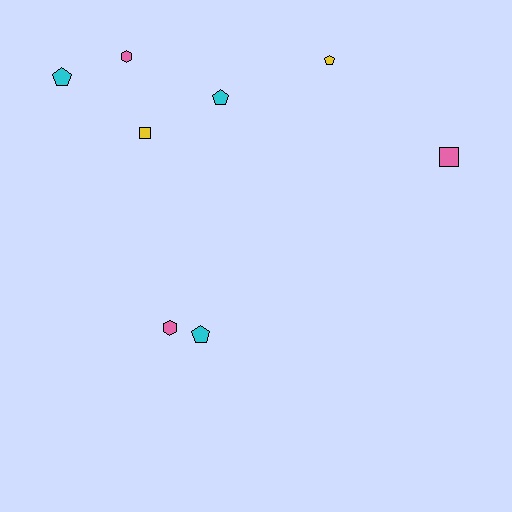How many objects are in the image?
There are 8 objects.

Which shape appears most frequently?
Pentagon, with 4 objects.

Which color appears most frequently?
Pink, with 3 objects.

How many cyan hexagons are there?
There are no cyan hexagons.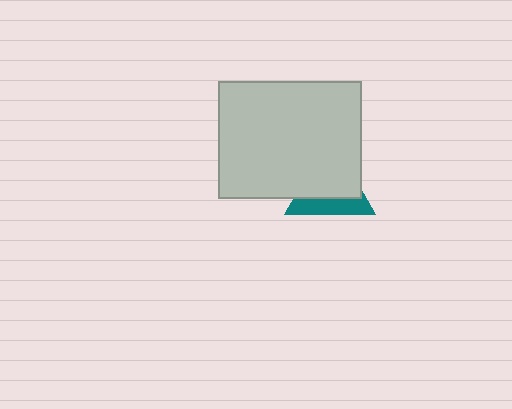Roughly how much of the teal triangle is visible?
A small part of it is visible (roughly 36%).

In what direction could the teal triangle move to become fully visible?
The teal triangle could move toward the lower-right. That would shift it out from behind the light gray rectangle entirely.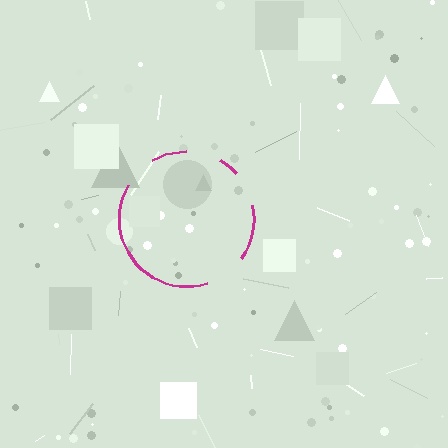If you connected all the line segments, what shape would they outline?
They would outline a circle.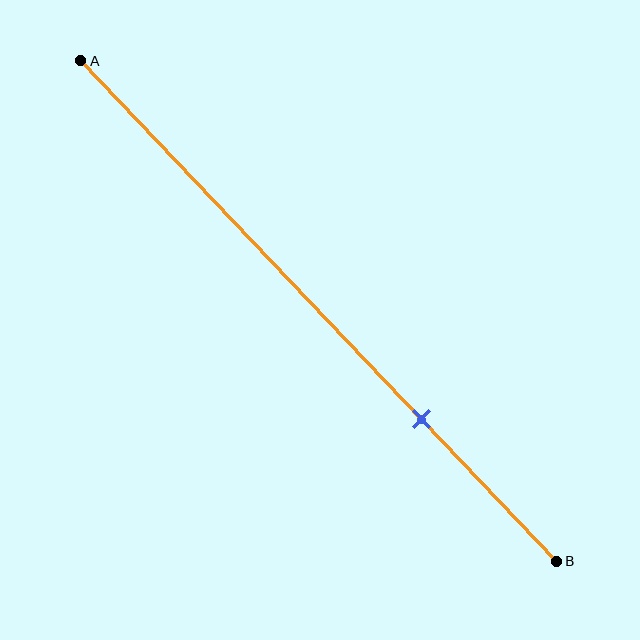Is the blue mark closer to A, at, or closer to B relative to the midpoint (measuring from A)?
The blue mark is closer to point B than the midpoint of segment AB.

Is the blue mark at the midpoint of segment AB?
No, the mark is at about 70% from A, not at the 50% midpoint.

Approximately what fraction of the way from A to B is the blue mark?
The blue mark is approximately 70% of the way from A to B.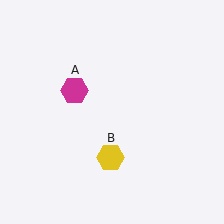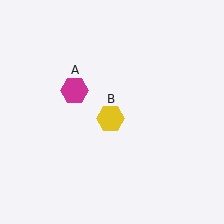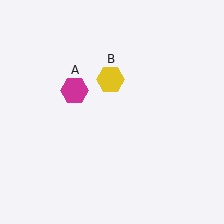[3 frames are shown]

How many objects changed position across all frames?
1 object changed position: yellow hexagon (object B).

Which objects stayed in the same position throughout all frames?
Magenta hexagon (object A) remained stationary.